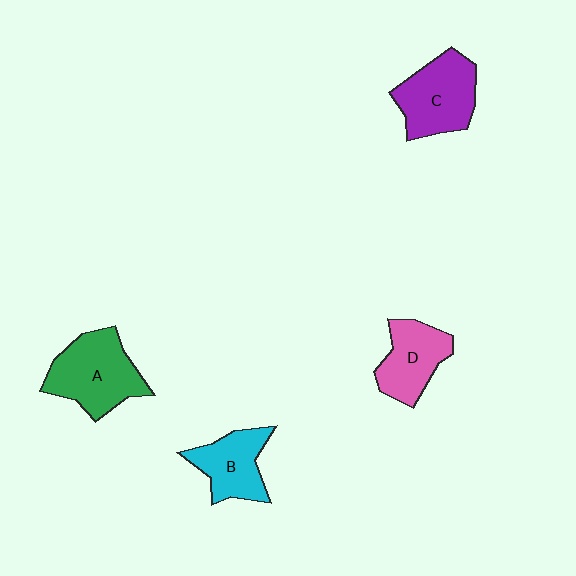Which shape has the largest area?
Shape A (green).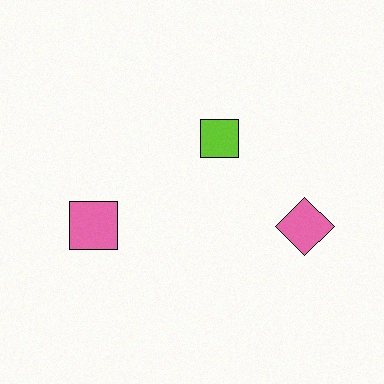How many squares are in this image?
There are 2 squares.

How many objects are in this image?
There are 3 objects.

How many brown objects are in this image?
There are no brown objects.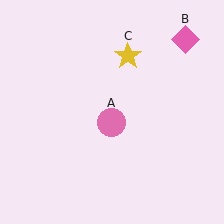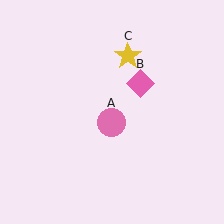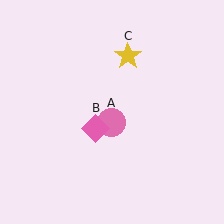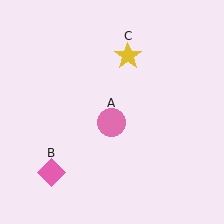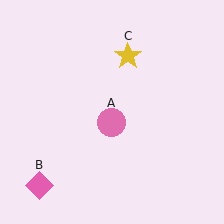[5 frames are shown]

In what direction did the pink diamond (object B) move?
The pink diamond (object B) moved down and to the left.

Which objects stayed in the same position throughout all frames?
Pink circle (object A) and yellow star (object C) remained stationary.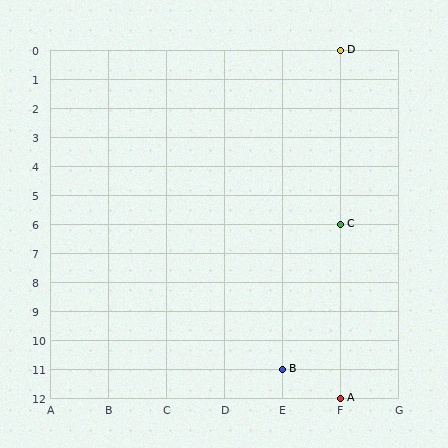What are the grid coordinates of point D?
Point D is at grid coordinates (F, 0).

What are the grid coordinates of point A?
Point A is at grid coordinates (F, 12).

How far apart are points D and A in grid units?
Points D and A are 12 rows apart.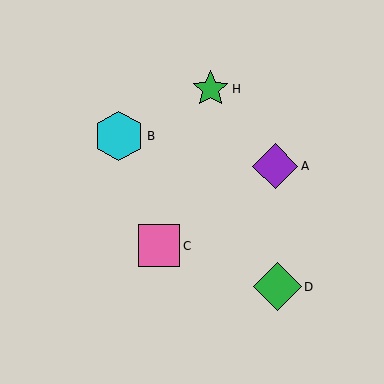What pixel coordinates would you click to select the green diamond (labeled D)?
Click at (278, 287) to select the green diamond D.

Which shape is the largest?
The cyan hexagon (labeled B) is the largest.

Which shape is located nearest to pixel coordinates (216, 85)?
The green star (labeled H) at (210, 89) is nearest to that location.